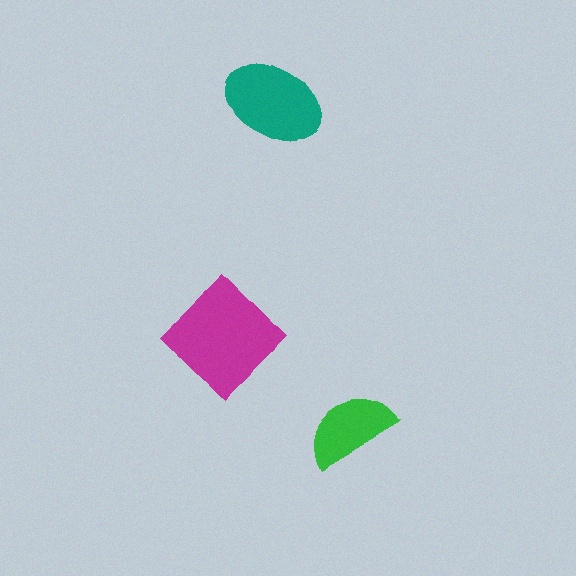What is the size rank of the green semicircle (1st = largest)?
3rd.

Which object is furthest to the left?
The magenta diamond is leftmost.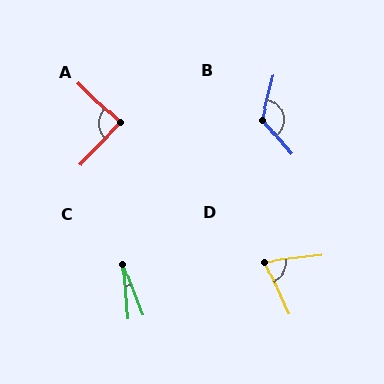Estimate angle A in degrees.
Approximately 91 degrees.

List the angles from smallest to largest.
C (16°), D (72°), A (91°), B (125°).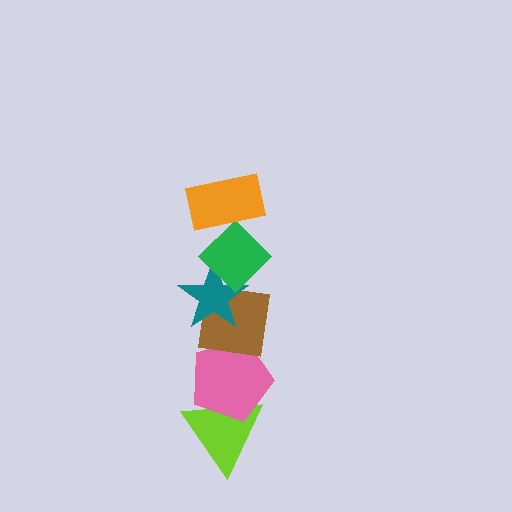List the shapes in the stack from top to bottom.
From top to bottom: the orange rectangle, the green diamond, the teal star, the brown square, the pink pentagon, the lime triangle.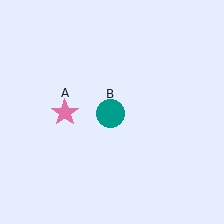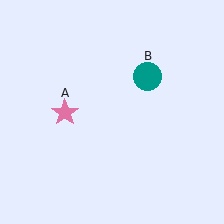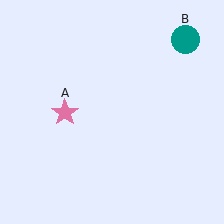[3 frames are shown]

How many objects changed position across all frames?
1 object changed position: teal circle (object B).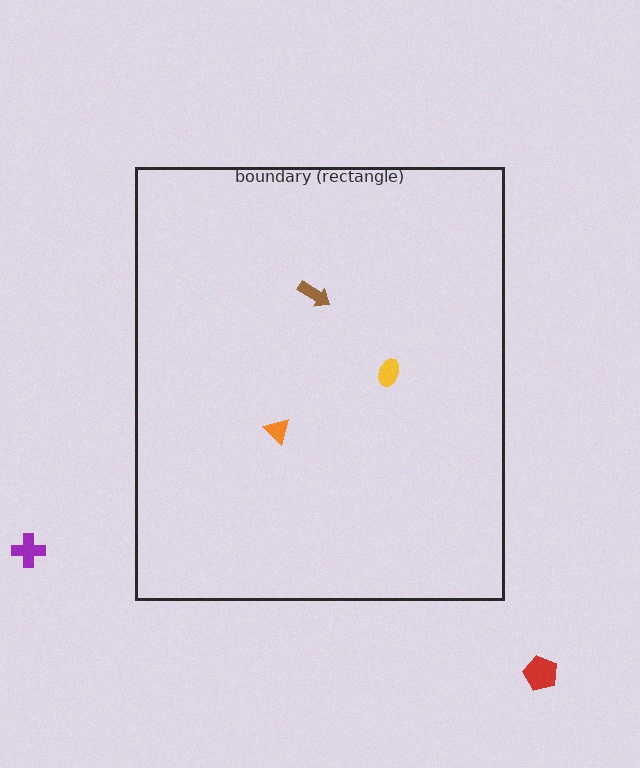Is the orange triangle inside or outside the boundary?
Inside.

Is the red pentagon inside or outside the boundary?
Outside.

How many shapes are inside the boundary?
3 inside, 2 outside.